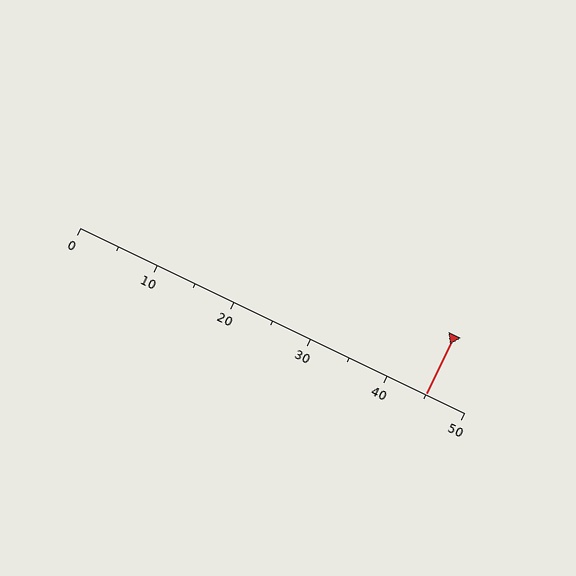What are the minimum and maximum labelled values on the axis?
The axis runs from 0 to 50.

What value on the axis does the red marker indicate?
The marker indicates approximately 45.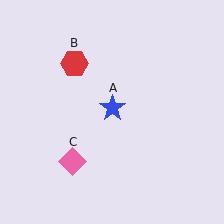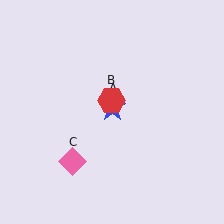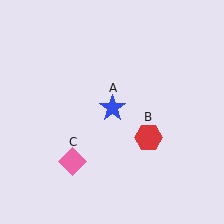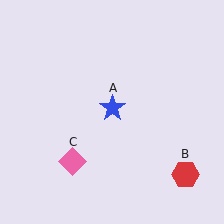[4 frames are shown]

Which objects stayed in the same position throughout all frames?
Blue star (object A) and pink diamond (object C) remained stationary.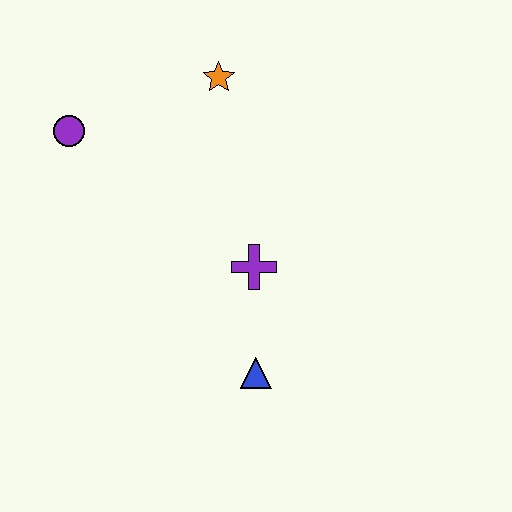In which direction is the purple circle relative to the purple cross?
The purple circle is to the left of the purple cross.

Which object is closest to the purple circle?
The orange star is closest to the purple circle.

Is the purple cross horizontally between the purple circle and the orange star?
No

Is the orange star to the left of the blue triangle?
Yes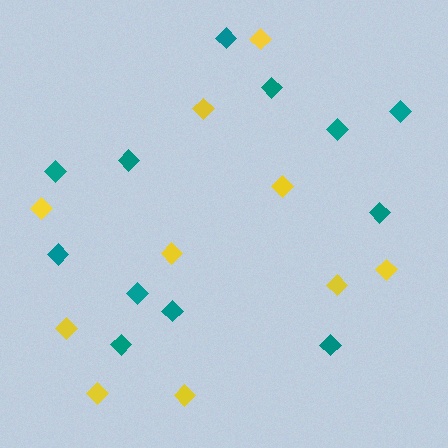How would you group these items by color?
There are 2 groups: one group of yellow diamonds (10) and one group of teal diamonds (12).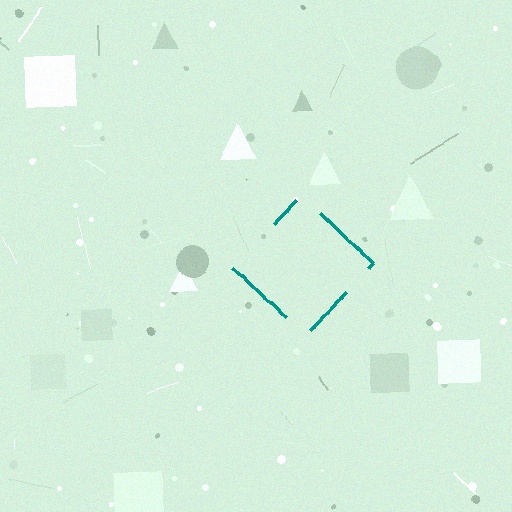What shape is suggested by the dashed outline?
The dashed outline suggests a diamond.